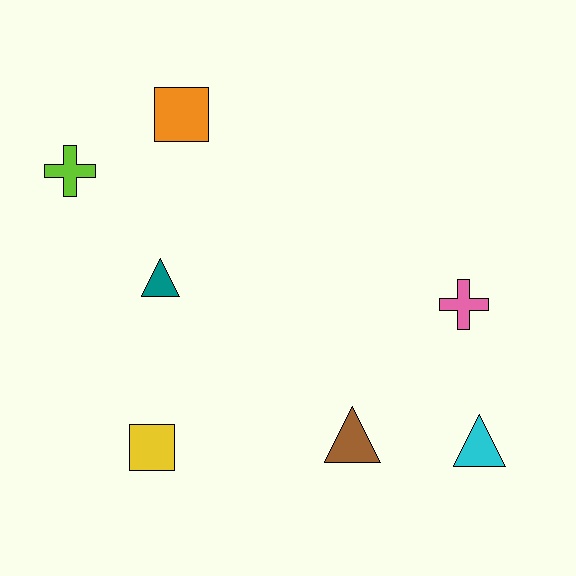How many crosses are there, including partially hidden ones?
There are 2 crosses.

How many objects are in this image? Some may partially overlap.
There are 7 objects.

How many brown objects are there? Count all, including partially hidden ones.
There is 1 brown object.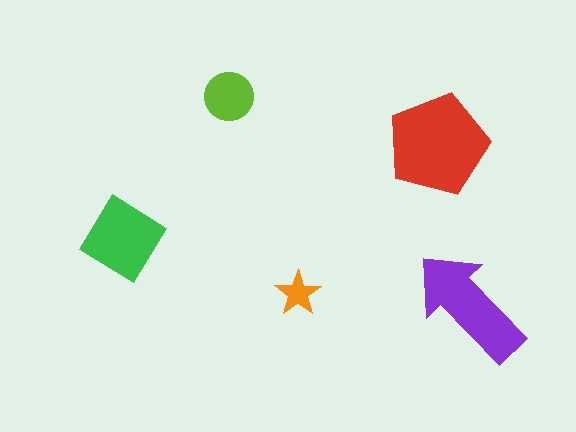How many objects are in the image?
There are 5 objects in the image.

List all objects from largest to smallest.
The red pentagon, the purple arrow, the green diamond, the lime circle, the orange star.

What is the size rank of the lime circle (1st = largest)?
4th.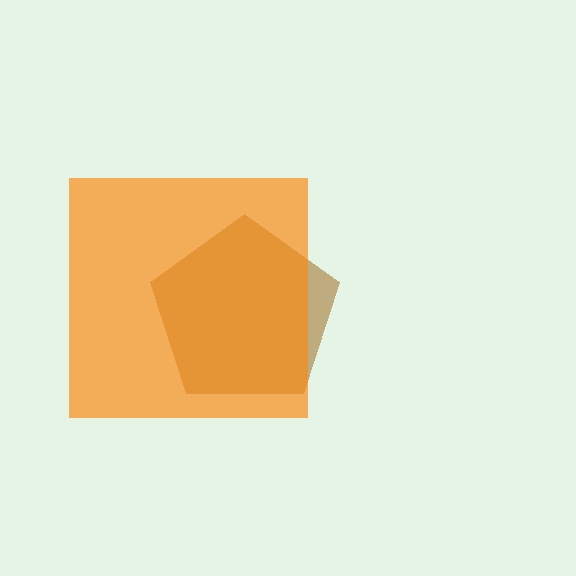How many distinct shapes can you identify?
There are 2 distinct shapes: a brown pentagon, an orange square.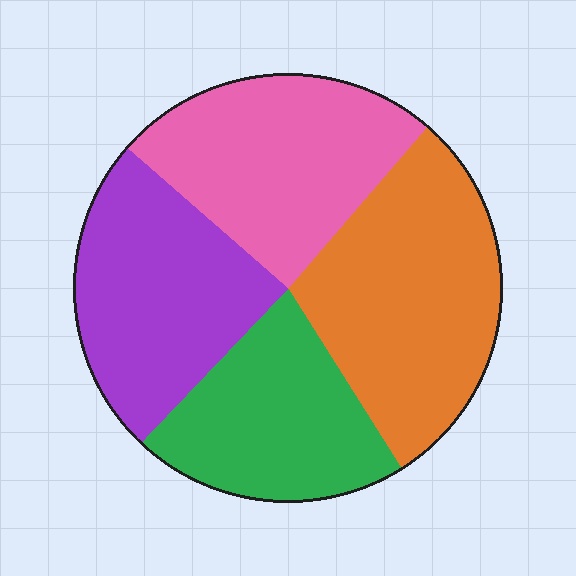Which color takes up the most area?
Orange, at roughly 30%.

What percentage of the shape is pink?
Pink covers roughly 25% of the shape.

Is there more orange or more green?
Orange.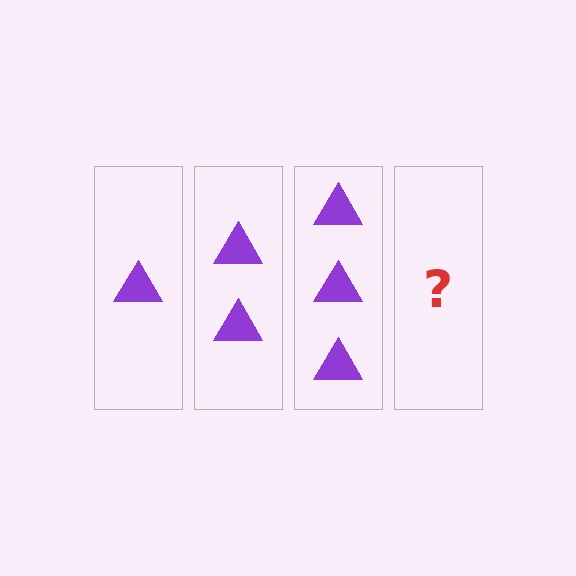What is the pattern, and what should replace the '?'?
The pattern is that each step adds one more triangle. The '?' should be 4 triangles.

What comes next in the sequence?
The next element should be 4 triangles.